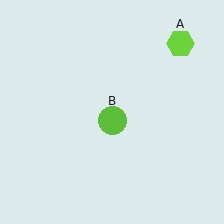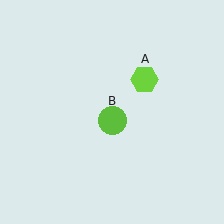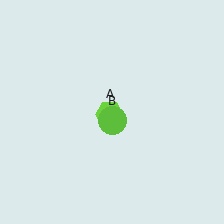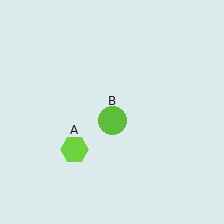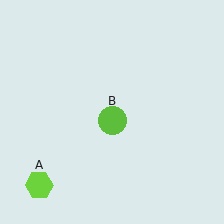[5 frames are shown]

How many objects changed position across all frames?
1 object changed position: lime hexagon (object A).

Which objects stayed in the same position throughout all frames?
Lime circle (object B) remained stationary.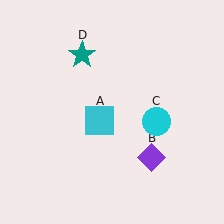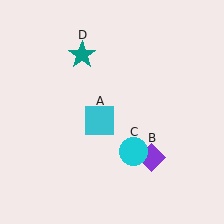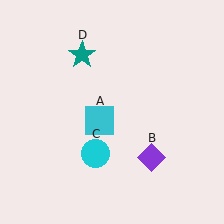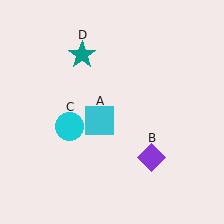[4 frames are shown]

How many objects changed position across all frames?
1 object changed position: cyan circle (object C).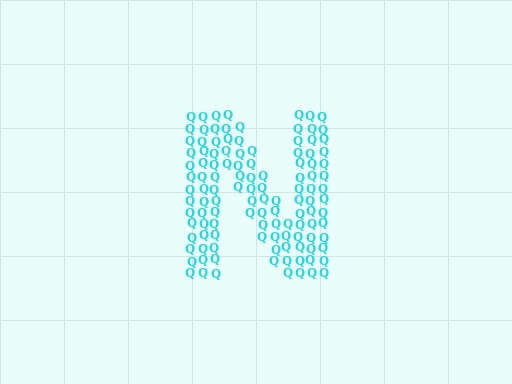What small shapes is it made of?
It is made of small letter Q's.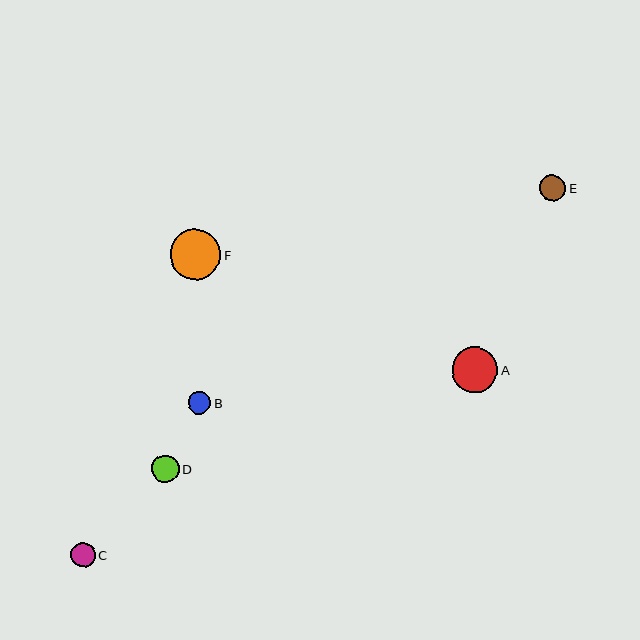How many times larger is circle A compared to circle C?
Circle A is approximately 1.9 times the size of circle C.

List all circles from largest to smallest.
From largest to smallest: F, A, D, E, C, B.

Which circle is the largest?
Circle F is the largest with a size of approximately 51 pixels.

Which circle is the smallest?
Circle B is the smallest with a size of approximately 23 pixels.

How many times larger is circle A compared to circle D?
Circle A is approximately 1.6 times the size of circle D.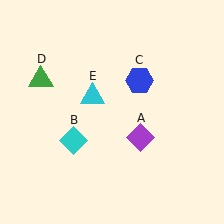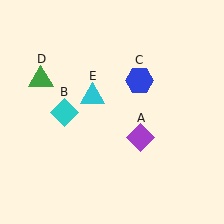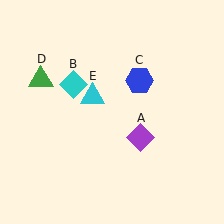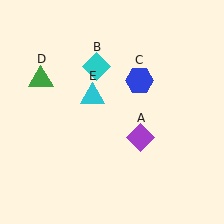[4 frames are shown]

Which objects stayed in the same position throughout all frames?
Purple diamond (object A) and blue hexagon (object C) and green triangle (object D) and cyan triangle (object E) remained stationary.